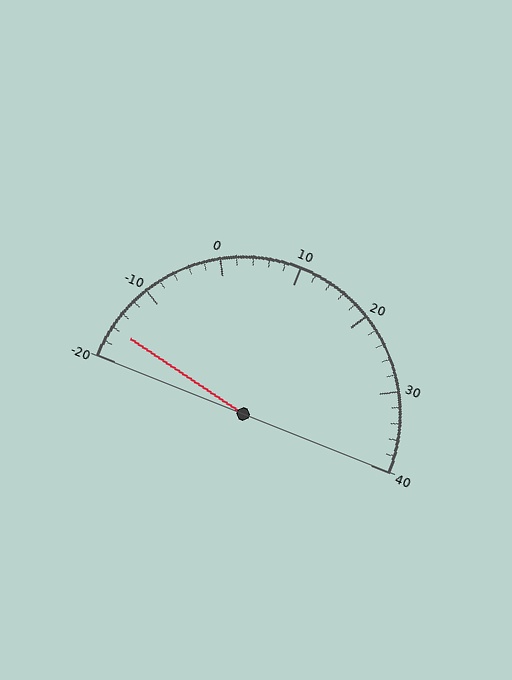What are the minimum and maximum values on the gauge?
The gauge ranges from -20 to 40.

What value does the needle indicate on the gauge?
The needle indicates approximately -16.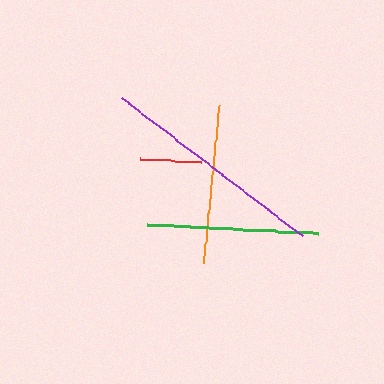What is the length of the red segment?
The red segment is approximately 61 pixels long.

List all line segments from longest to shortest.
From longest to shortest: purple, green, orange, red.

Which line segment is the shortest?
The red line is the shortest at approximately 61 pixels.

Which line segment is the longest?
The purple line is the longest at approximately 228 pixels.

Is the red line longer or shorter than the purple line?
The purple line is longer than the red line.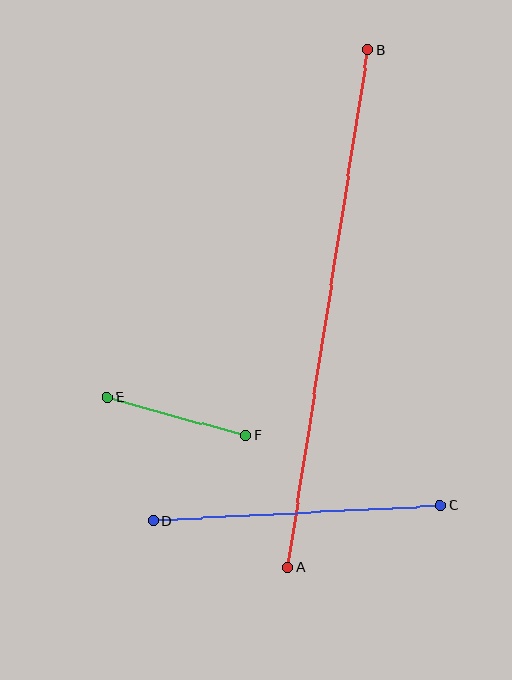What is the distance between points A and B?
The distance is approximately 524 pixels.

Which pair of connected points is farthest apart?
Points A and B are farthest apart.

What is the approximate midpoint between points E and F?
The midpoint is at approximately (176, 416) pixels.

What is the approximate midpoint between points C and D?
The midpoint is at approximately (297, 513) pixels.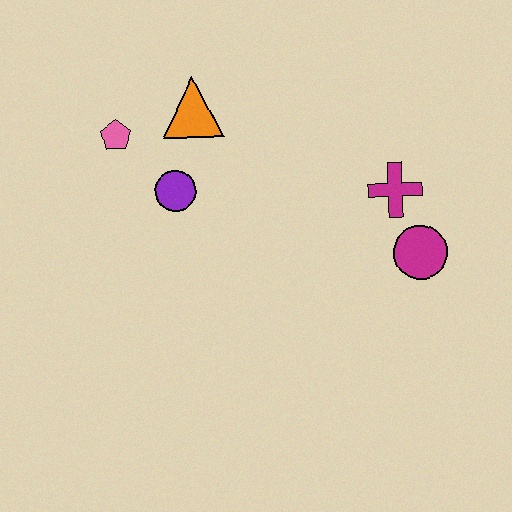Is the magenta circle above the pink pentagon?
No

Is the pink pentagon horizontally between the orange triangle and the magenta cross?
No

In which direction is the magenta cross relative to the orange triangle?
The magenta cross is to the right of the orange triangle.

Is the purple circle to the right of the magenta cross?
No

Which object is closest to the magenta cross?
The magenta circle is closest to the magenta cross.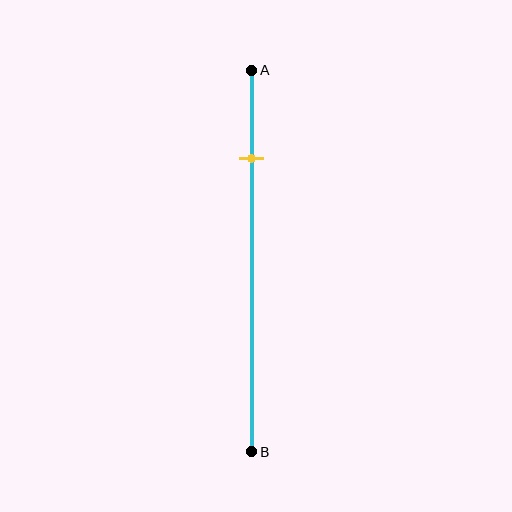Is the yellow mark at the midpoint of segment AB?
No, the mark is at about 25% from A, not at the 50% midpoint.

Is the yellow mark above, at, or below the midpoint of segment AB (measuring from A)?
The yellow mark is above the midpoint of segment AB.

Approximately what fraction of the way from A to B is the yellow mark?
The yellow mark is approximately 25% of the way from A to B.